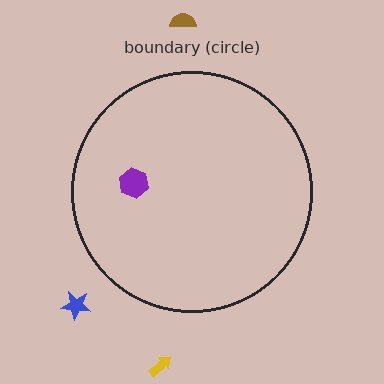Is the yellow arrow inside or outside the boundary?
Outside.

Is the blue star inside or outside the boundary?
Outside.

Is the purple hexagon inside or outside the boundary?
Inside.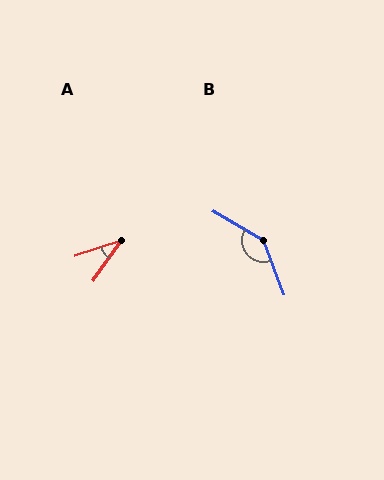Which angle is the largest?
B, at approximately 141 degrees.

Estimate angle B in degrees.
Approximately 141 degrees.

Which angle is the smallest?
A, at approximately 36 degrees.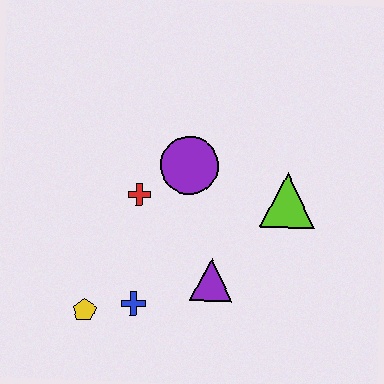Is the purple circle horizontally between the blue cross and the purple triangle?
Yes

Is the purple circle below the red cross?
No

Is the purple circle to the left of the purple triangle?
Yes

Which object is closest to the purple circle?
The red cross is closest to the purple circle.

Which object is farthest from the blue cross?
The lime triangle is farthest from the blue cross.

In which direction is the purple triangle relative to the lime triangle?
The purple triangle is below the lime triangle.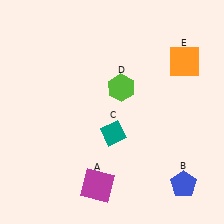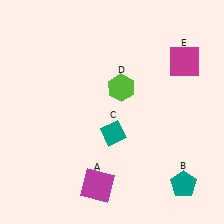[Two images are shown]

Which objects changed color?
B changed from blue to teal. E changed from orange to magenta.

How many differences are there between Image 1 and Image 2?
There are 2 differences between the two images.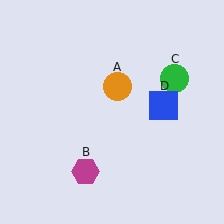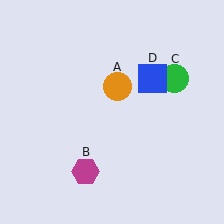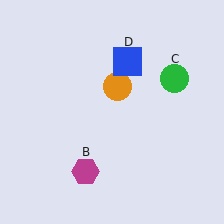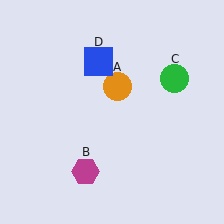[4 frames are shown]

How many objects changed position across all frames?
1 object changed position: blue square (object D).